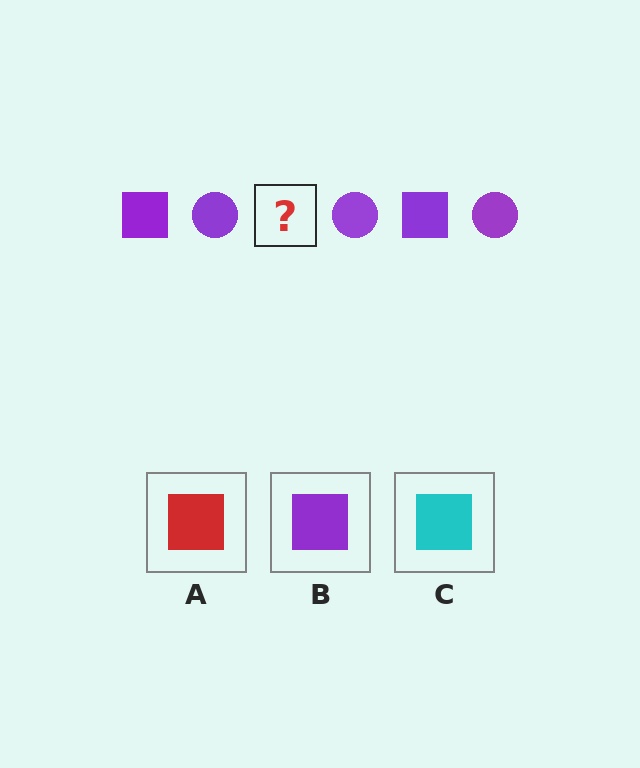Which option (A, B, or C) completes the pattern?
B.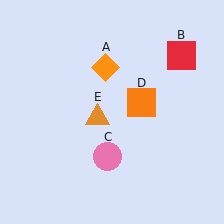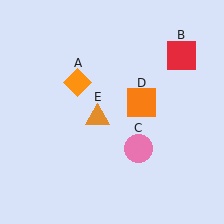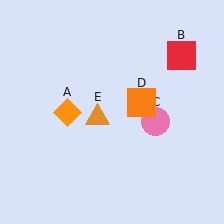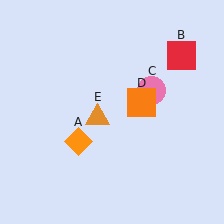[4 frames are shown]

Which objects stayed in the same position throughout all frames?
Red square (object B) and orange square (object D) and orange triangle (object E) remained stationary.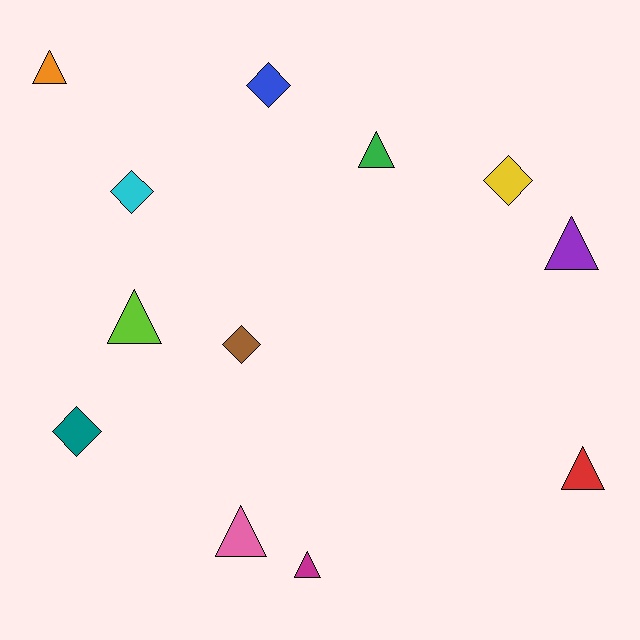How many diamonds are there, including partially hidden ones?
There are 5 diamonds.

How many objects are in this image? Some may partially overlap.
There are 12 objects.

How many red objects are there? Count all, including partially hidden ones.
There is 1 red object.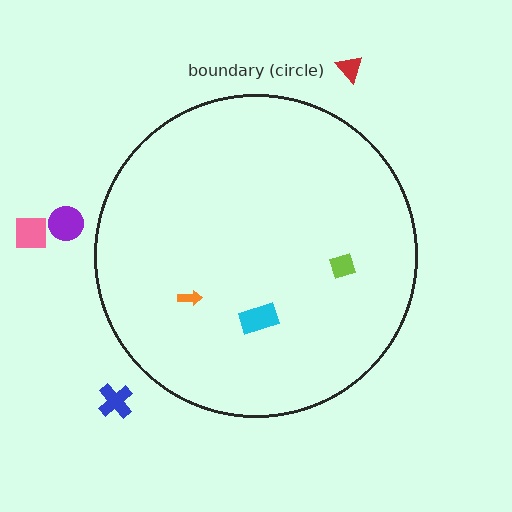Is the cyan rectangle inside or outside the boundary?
Inside.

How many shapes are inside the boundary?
3 inside, 4 outside.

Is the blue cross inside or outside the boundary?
Outside.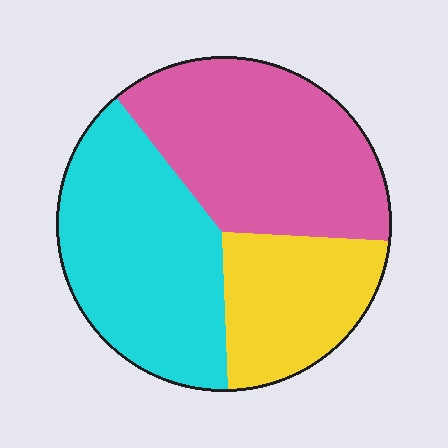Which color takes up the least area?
Yellow, at roughly 20%.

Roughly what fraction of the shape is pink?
Pink covers roughly 40% of the shape.